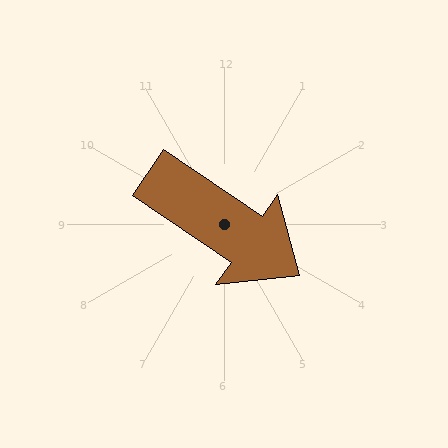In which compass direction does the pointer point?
Southeast.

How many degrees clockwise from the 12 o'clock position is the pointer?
Approximately 124 degrees.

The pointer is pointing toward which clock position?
Roughly 4 o'clock.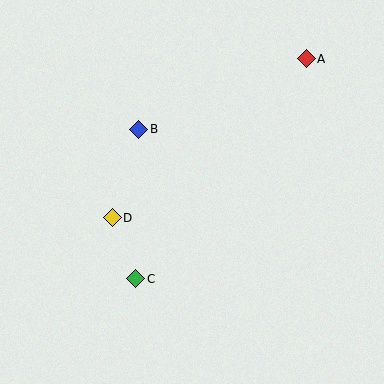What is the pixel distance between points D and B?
The distance between D and B is 92 pixels.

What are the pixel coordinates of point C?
Point C is at (136, 278).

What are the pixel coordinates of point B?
Point B is at (139, 129).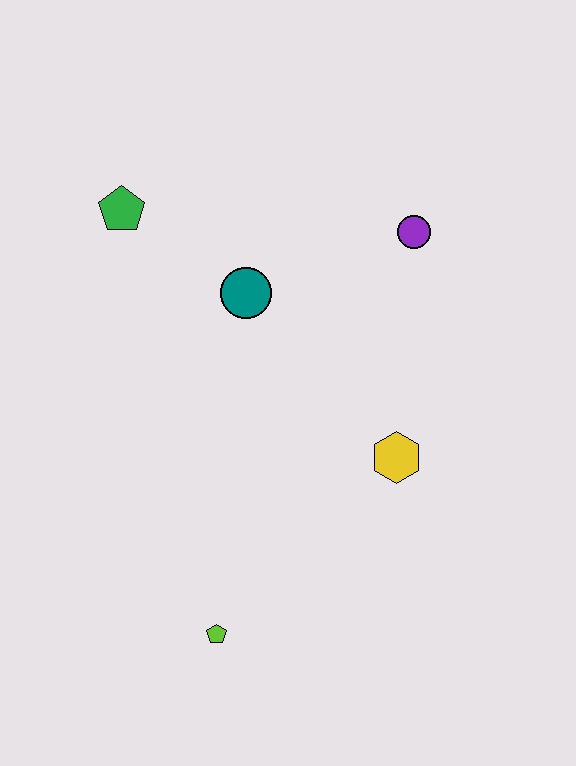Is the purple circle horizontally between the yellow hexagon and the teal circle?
No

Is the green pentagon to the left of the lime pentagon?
Yes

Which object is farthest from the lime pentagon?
The purple circle is farthest from the lime pentagon.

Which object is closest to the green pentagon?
The teal circle is closest to the green pentagon.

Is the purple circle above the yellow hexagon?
Yes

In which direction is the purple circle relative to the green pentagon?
The purple circle is to the right of the green pentagon.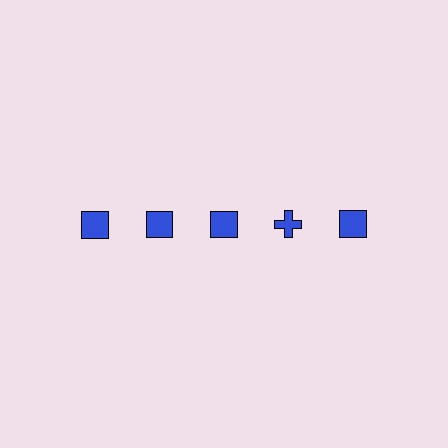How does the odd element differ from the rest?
It has a different shape: cross instead of square.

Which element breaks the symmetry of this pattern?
The blue cross in the top row, second from right column breaks the symmetry. All other shapes are blue squares.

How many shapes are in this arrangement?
There are 5 shapes arranged in a grid pattern.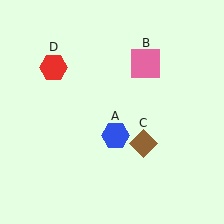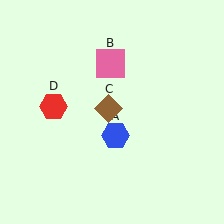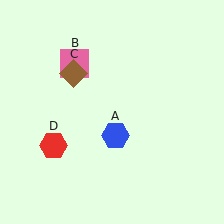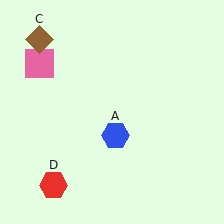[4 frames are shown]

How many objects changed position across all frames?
3 objects changed position: pink square (object B), brown diamond (object C), red hexagon (object D).